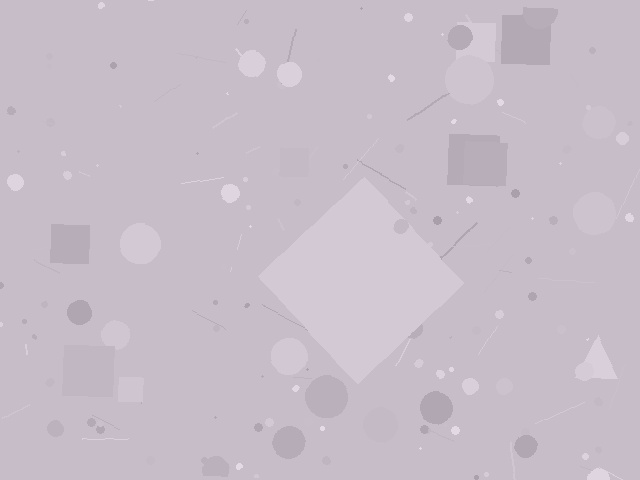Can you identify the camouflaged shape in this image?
The camouflaged shape is a diamond.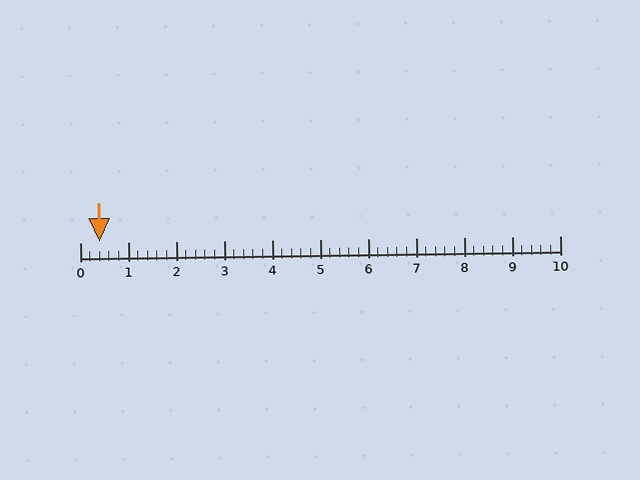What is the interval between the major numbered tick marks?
The major tick marks are spaced 1 units apart.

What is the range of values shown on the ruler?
The ruler shows values from 0 to 10.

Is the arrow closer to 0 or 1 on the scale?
The arrow is closer to 0.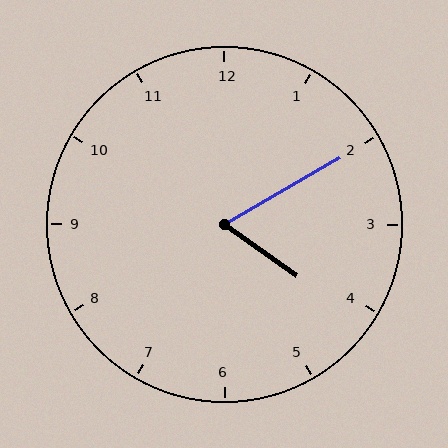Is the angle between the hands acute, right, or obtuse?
It is acute.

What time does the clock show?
4:10.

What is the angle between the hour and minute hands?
Approximately 65 degrees.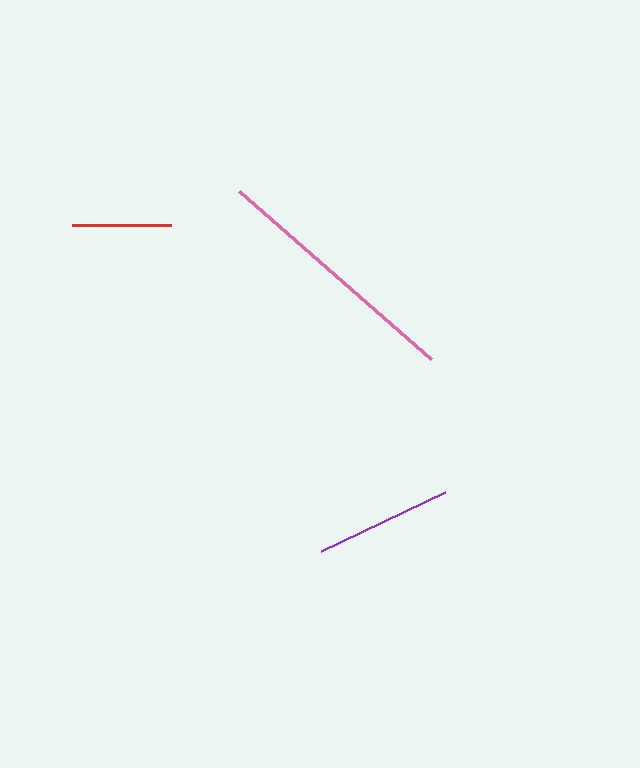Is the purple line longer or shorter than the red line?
The purple line is longer than the red line.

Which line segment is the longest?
The pink line is the longest at approximately 256 pixels.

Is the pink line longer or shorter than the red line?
The pink line is longer than the red line.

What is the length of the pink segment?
The pink segment is approximately 256 pixels long.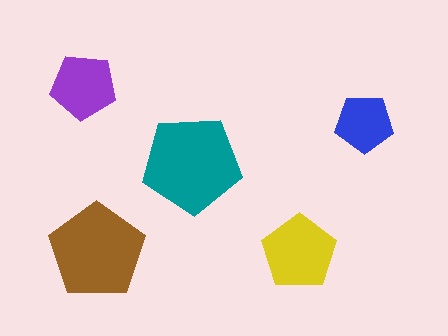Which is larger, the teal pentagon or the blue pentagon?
The teal one.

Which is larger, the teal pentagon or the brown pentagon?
The teal one.